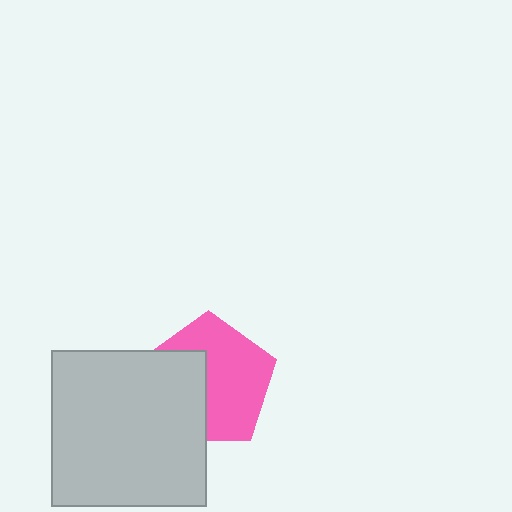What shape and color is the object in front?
The object in front is a light gray square.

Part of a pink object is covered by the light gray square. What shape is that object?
It is a pentagon.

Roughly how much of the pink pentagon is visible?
About half of it is visible (roughly 59%).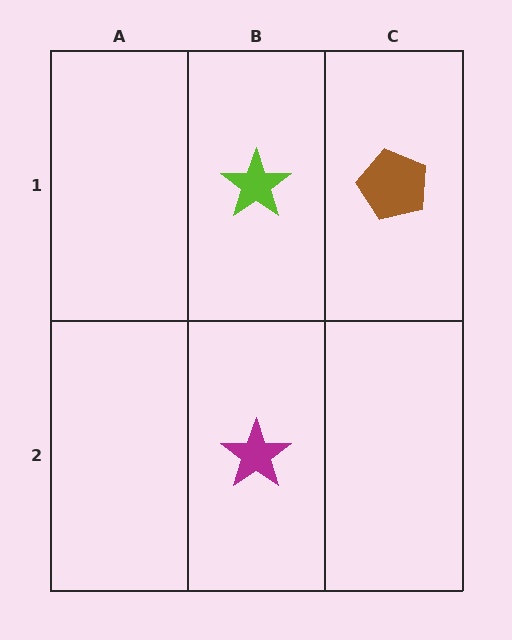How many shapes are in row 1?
2 shapes.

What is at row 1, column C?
A brown pentagon.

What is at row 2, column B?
A magenta star.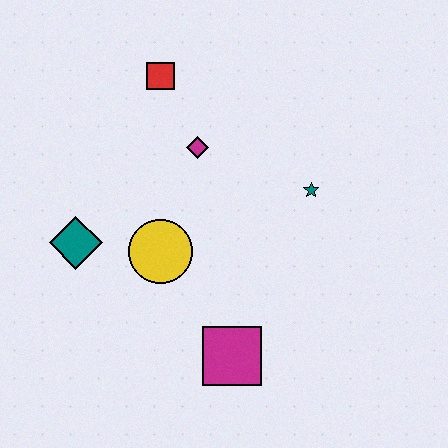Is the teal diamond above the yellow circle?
Yes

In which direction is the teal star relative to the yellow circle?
The teal star is to the right of the yellow circle.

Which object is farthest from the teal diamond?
The teal star is farthest from the teal diamond.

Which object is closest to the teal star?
The magenta diamond is closest to the teal star.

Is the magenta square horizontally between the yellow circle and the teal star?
Yes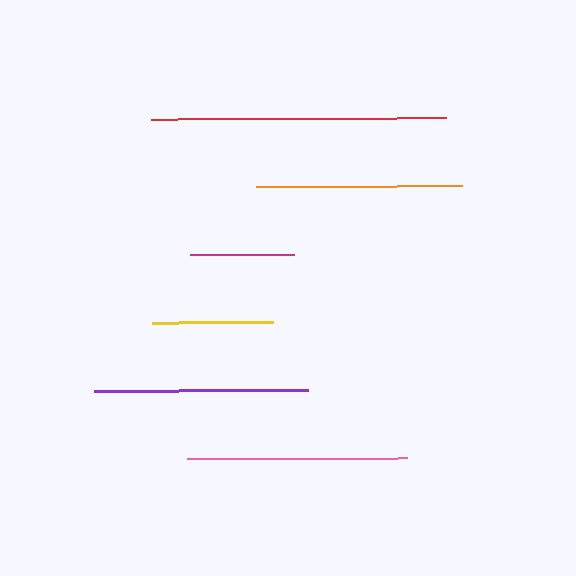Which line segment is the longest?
The red line is the longest at approximately 296 pixels.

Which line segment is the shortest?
The magenta line is the shortest at approximately 105 pixels.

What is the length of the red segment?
The red segment is approximately 296 pixels long.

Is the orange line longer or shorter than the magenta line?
The orange line is longer than the magenta line.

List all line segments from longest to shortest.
From longest to shortest: red, pink, purple, orange, yellow, magenta.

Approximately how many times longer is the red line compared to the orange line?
The red line is approximately 1.4 times the length of the orange line.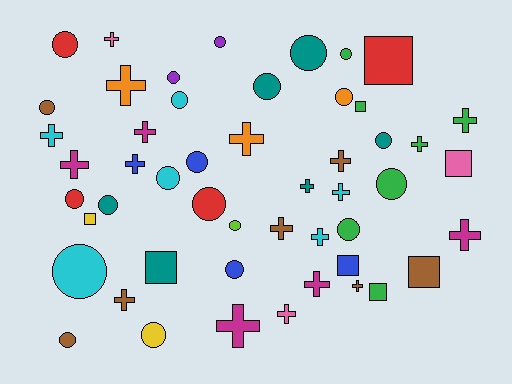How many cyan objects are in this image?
There are 6 cyan objects.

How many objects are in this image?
There are 50 objects.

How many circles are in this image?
There are 22 circles.